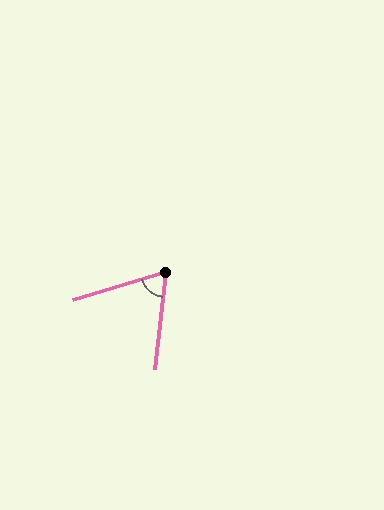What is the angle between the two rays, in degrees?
Approximately 67 degrees.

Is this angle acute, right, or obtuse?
It is acute.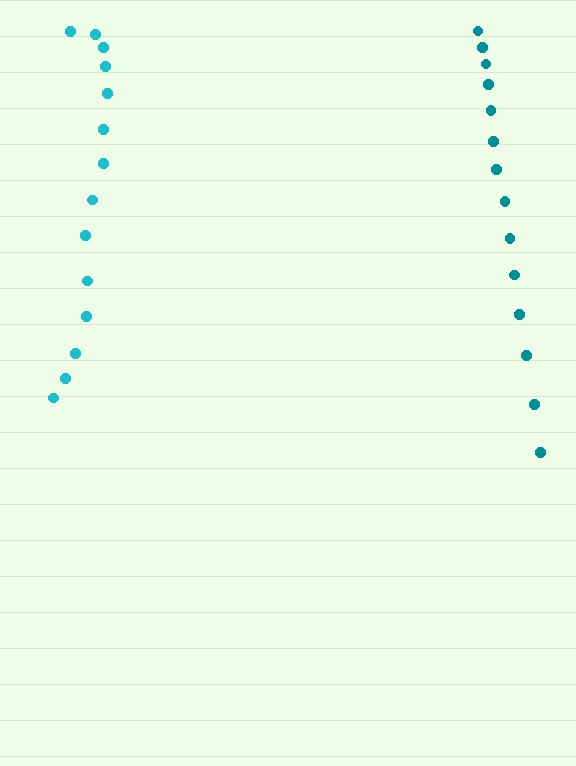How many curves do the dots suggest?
There are 2 distinct paths.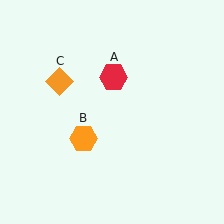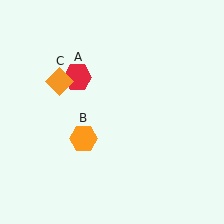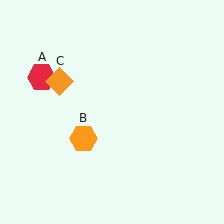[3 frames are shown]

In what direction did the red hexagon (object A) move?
The red hexagon (object A) moved left.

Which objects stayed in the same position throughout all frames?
Orange hexagon (object B) and orange diamond (object C) remained stationary.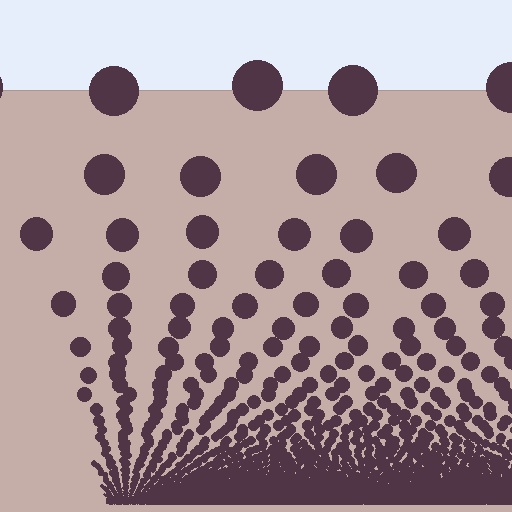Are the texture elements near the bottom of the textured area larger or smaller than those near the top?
Smaller. The gradient is inverted — elements near the bottom are smaller and denser.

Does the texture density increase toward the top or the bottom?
Density increases toward the bottom.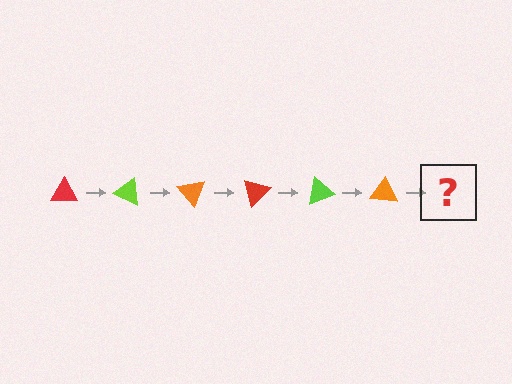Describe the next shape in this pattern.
It should be a red triangle, rotated 150 degrees from the start.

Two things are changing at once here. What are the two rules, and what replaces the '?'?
The two rules are that it rotates 25 degrees each step and the color cycles through red, lime, and orange. The '?' should be a red triangle, rotated 150 degrees from the start.